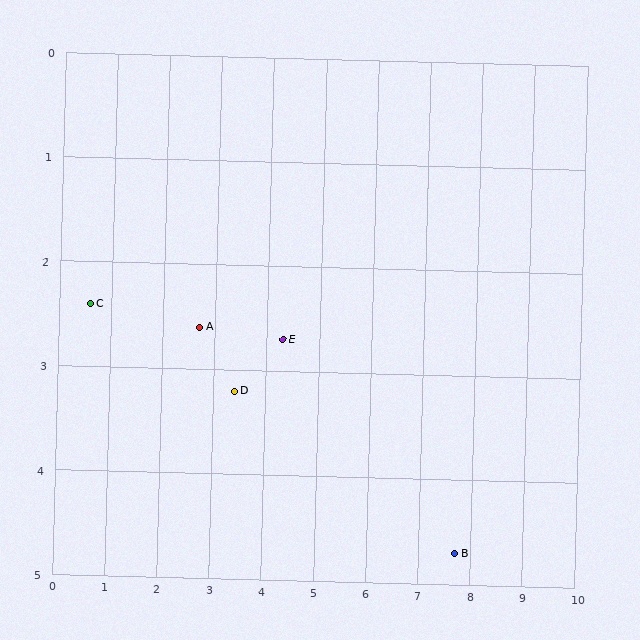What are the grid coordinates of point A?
Point A is at approximately (2.7, 2.6).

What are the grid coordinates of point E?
Point E is at approximately (4.3, 2.7).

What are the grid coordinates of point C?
Point C is at approximately (0.6, 2.4).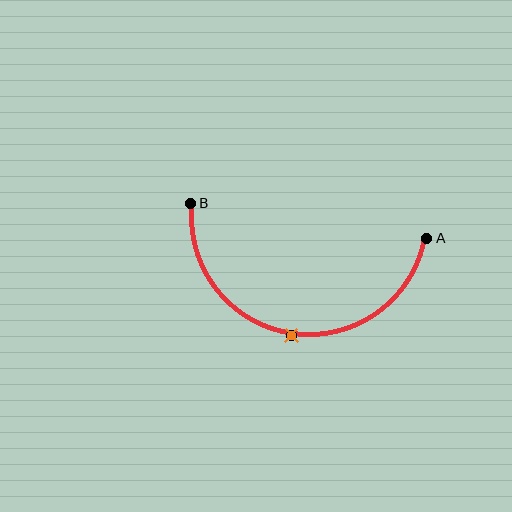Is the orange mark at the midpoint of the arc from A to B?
Yes. The orange mark lies on the arc at equal arc-length from both A and B — it is the arc midpoint.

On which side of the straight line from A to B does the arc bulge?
The arc bulges below the straight line connecting A and B.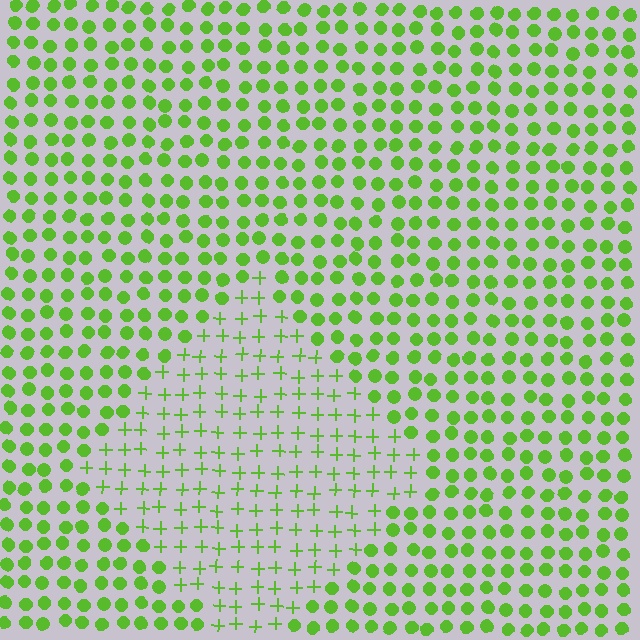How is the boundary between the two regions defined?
The boundary is defined by a change in element shape: plus signs inside vs. circles outside. All elements share the same color and spacing.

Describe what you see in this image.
The image is filled with small lime elements arranged in a uniform grid. A diamond-shaped region contains plus signs, while the surrounding area contains circles. The boundary is defined purely by the change in element shape.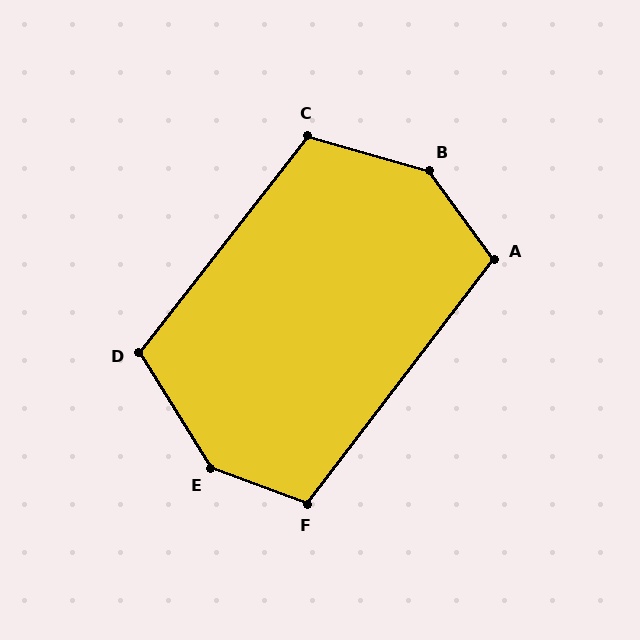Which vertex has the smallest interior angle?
A, at approximately 106 degrees.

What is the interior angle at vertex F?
Approximately 107 degrees (obtuse).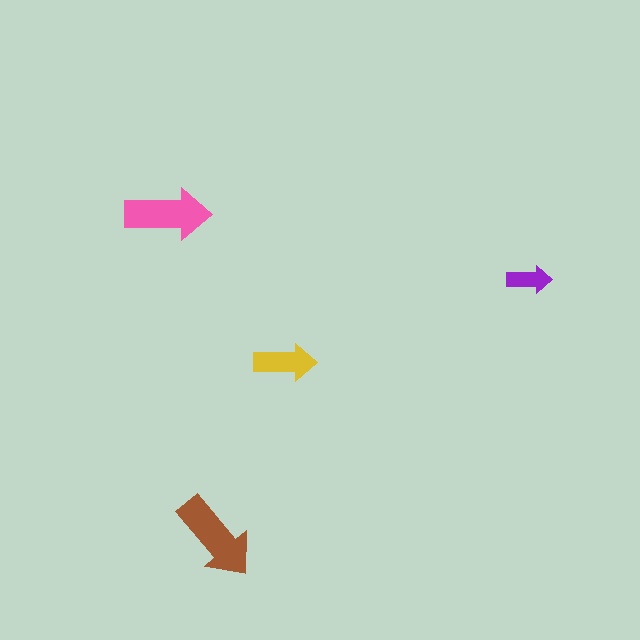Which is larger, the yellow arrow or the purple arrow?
The yellow one.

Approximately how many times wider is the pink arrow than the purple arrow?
About 2 times wider.